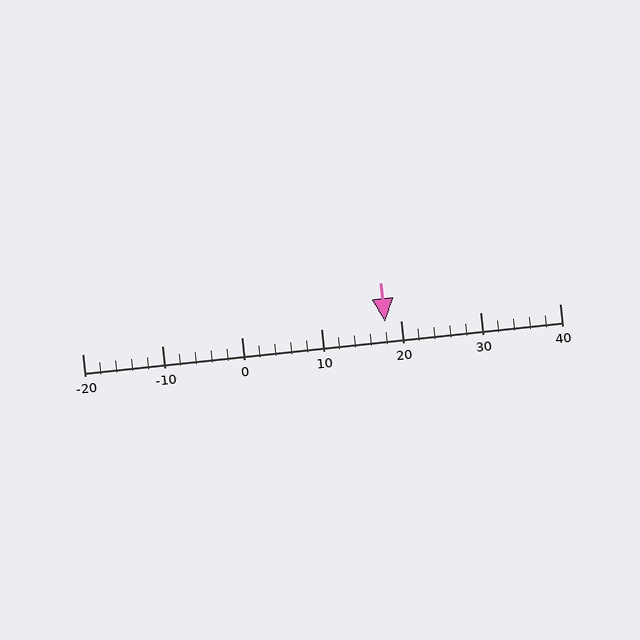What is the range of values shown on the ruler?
The ruler shows values from -20 to 40.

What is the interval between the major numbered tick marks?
The major tick marks are spaced 10 units apart.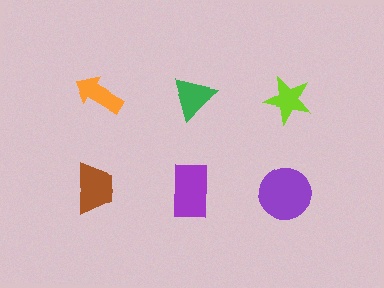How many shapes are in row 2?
3 shapes.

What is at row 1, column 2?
A green triangle.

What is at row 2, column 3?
A purple circle.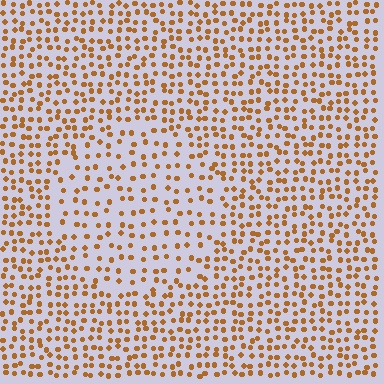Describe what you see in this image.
The image contains small brown elements arranged at two different densities. A circle-shaped region is visible where the elements are less densely packed than the surrounding area.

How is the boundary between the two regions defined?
The boundary is defined by a change in element density (approximately 1.7x ratio). All elements are the same color, size, and shape.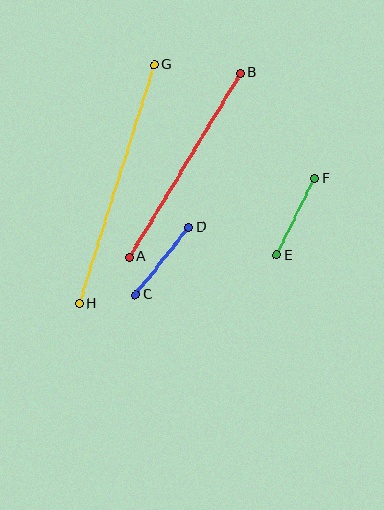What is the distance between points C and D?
The distance is approximately 86 pixels.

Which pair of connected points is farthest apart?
Points G and H are farthest apart.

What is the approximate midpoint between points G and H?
The midpoint is at approximately (117, 184) pixels.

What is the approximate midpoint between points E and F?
The midpoint is at approximately (296, 217) pixels.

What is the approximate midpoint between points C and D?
The midpoint is at approximately (162, 261) pixels.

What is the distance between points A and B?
The distance is approximately 215 pixels.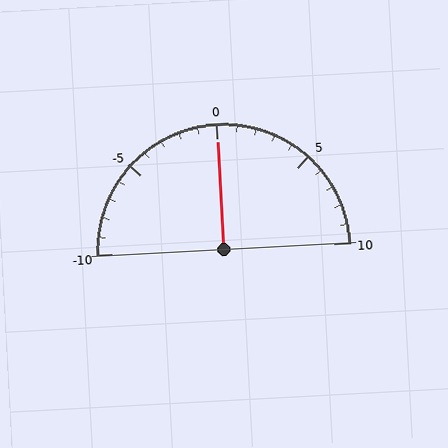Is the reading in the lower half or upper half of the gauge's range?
The reading is in the upper half of the range (-10 to 10).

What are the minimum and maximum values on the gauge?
The gauge ranges from -10 to 10.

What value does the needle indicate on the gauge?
The needle indicates approximately 0.